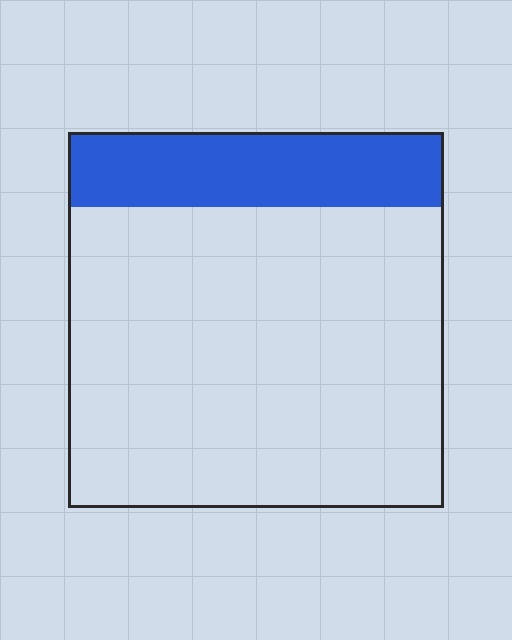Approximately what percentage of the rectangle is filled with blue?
Approximately 20%.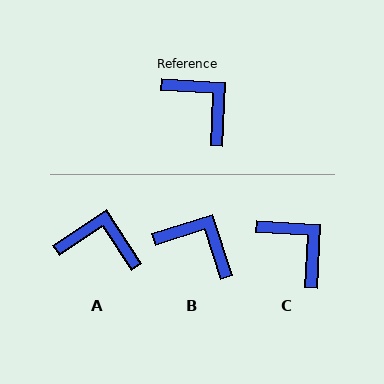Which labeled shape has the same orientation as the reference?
C.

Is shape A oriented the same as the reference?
No, it is off by about 37 degrees.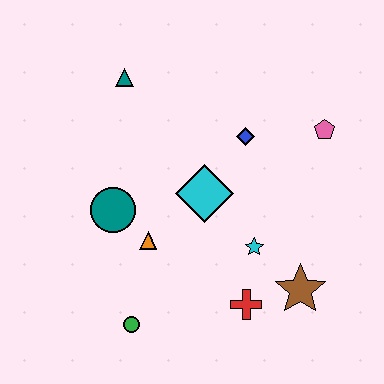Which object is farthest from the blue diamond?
The green circle is farthest from the blue diamond.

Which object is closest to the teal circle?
The orange triangle is closest to the teal circle.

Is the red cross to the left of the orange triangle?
No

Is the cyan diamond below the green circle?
No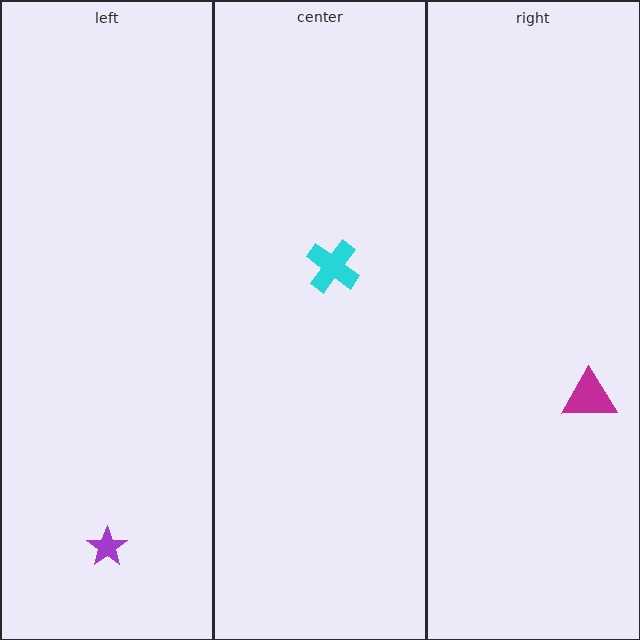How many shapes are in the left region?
1.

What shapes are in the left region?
The purple star.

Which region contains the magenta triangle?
The right region.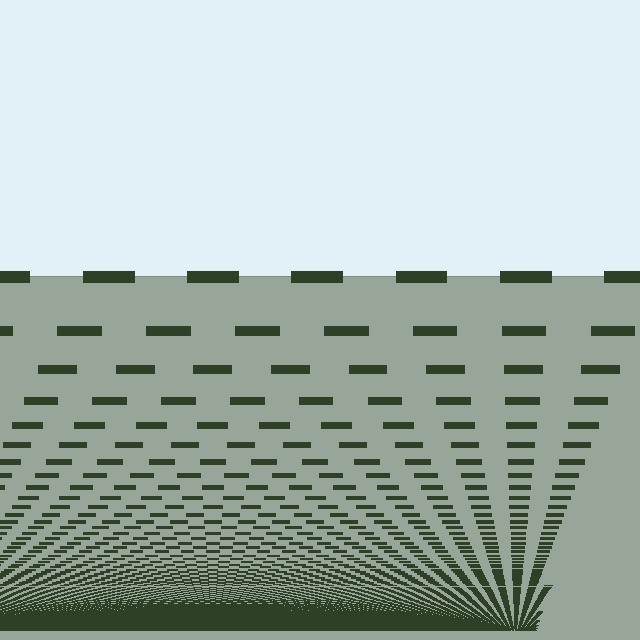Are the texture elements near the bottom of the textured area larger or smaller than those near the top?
Smaller. The gradient is inverted — elements near the bottom are smaller and denser.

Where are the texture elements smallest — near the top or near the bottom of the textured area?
Near the bottom.